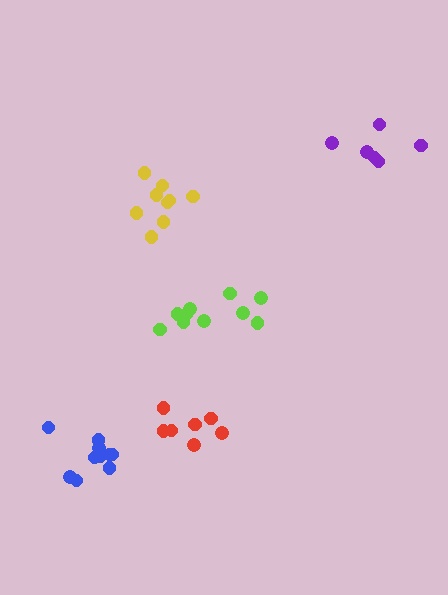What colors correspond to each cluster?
The clusters are colored: purple, yellow, red, lime, blue.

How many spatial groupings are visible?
There are 5 spatial groupings.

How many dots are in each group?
Group 1: 6 dots, Group 2: 9 dots, Group 3: 7 dots, Group 4: 10 dots, Group 5: 10 dots (42 total).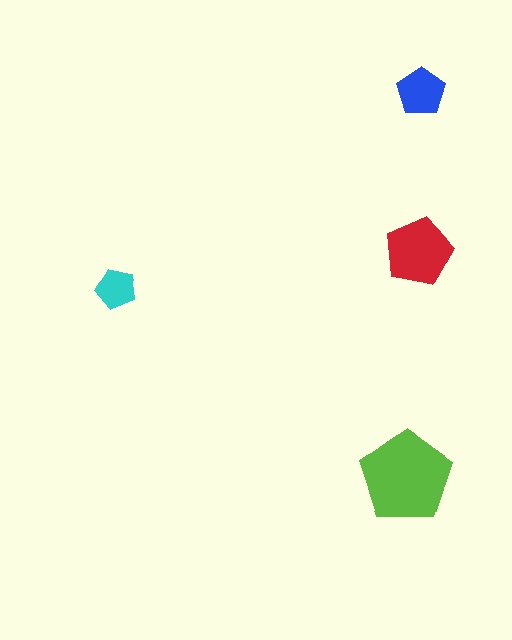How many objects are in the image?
There are 4 objects in the image.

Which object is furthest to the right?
The blue pentagon is rightmost.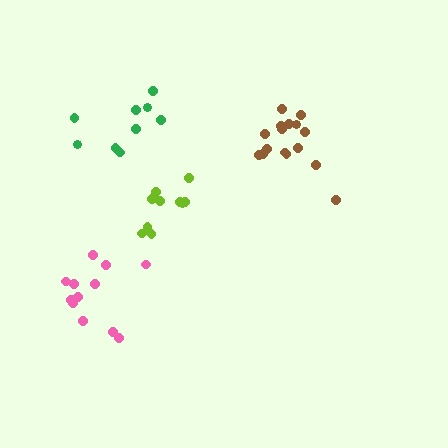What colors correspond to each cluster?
The clusters are colored: pink, brown, lime, green.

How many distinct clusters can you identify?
There are 4 distinct clusters.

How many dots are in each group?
Group 1: 12 dots, Group 2: 16 dots, Group 3: 10 dots, Group 4: 10 dots (48 total).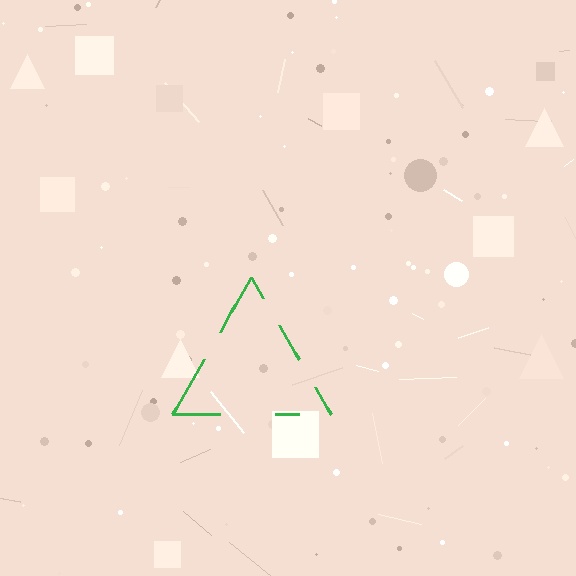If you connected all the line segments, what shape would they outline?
They would outline a triangle.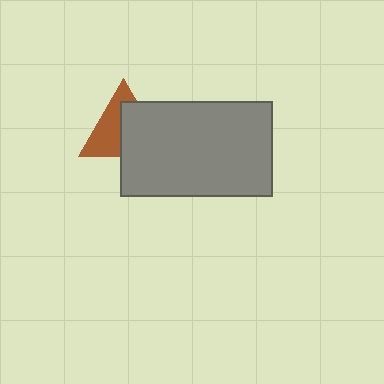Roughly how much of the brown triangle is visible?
About half of it is visible (roughly 48%).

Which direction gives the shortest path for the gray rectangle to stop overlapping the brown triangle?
Moving toward the lower-right gives the shortest separation.